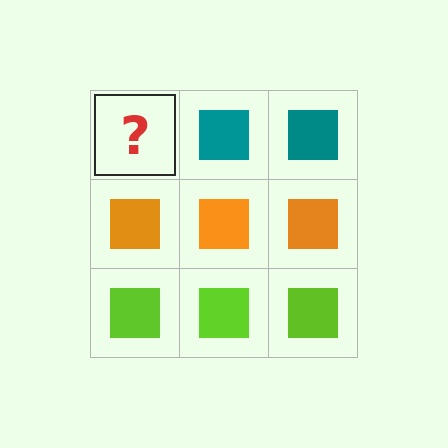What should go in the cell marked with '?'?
The missing cell should contain a teal square.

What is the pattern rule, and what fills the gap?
The rule is that each row has a consistent color. The gap should be filled with a teal square.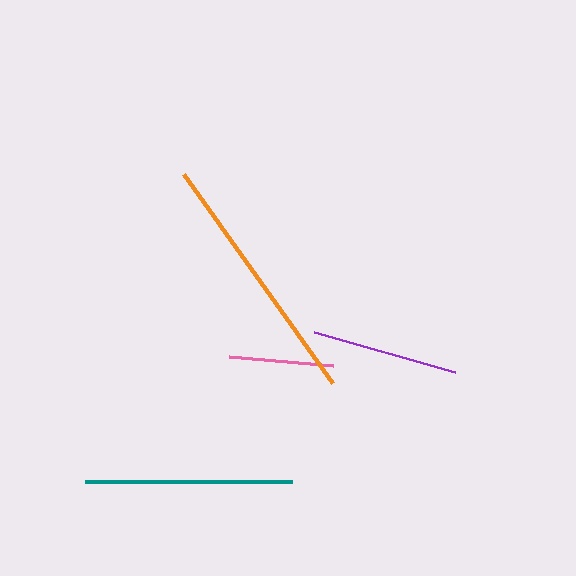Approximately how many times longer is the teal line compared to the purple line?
The teal line is approximately 1.4 times the length of the purple line.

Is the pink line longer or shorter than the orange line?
The orange line is longer than the pink line.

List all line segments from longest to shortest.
From longest to shortest: orange, teal, purple, pink.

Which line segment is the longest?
The orange line is the longest at approximately 257 pixels.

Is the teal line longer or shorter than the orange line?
The orange line is longer than the teal line.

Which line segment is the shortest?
The pink line is the shortest at approximately 105 pixels.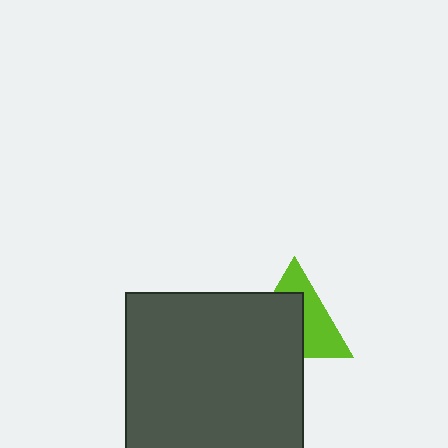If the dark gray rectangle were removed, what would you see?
You would see the complete lime triangle.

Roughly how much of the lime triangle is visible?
About half of it is visible (roughly 46%).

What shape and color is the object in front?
The object in front is a dark gray rectangle.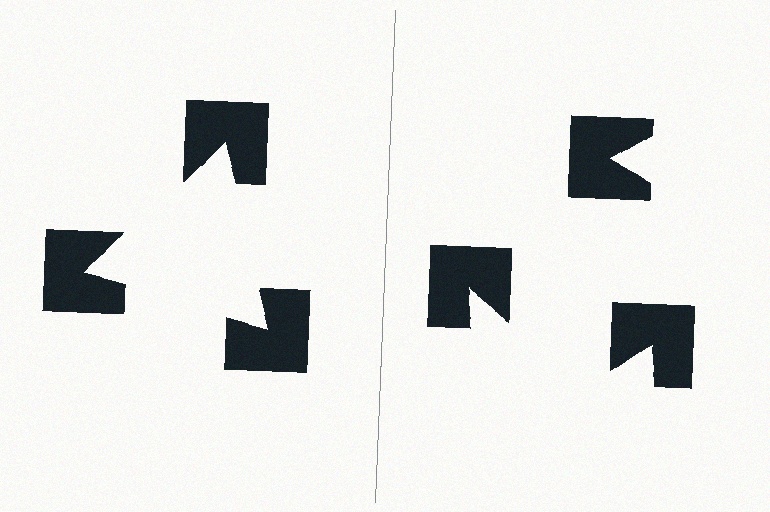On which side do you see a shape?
An illusory triangle appears on the left side. On the right side the wedge cuts are rotated, so no coherent shape forms.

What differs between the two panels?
The notched squares are positioned identically on both sides; only the wedge orientations differ. On the left they align to a triangle; on the right they are misaligned.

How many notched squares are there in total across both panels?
6 — 3 on each side.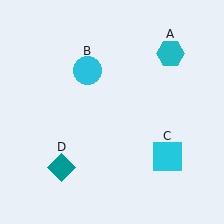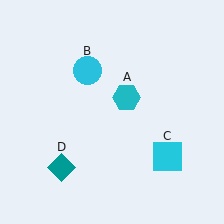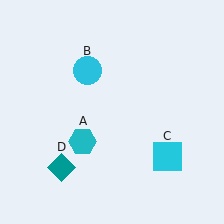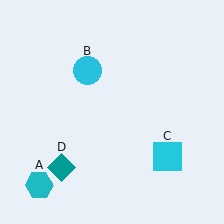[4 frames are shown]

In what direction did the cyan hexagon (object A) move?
The cyan hexagon (object A) moved down and to the left.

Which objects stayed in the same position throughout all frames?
Cyan circle (object B) and cyan square (object C) and teal diamond (object D) remained stationary.